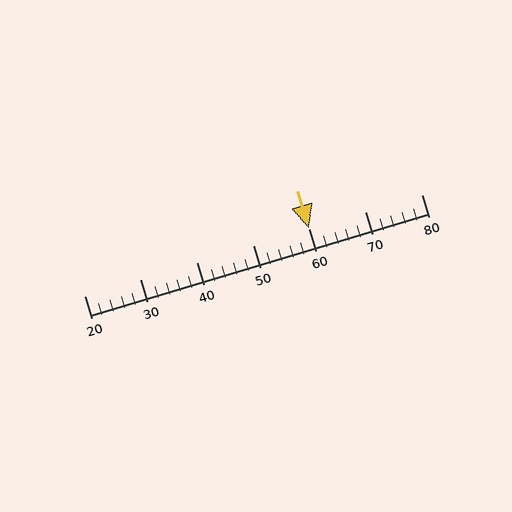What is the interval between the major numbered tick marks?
The major tick marks are spaced 10 units apart.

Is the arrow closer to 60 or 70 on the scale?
The arrow is closer to 60.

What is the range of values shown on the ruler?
The ruler shows values from 20 to 80.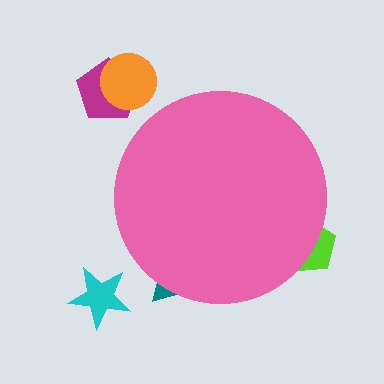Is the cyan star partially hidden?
No, the cyan star is fully visible.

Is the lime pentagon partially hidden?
Yes, the lime pentagon is partially hidden behind the pink circle.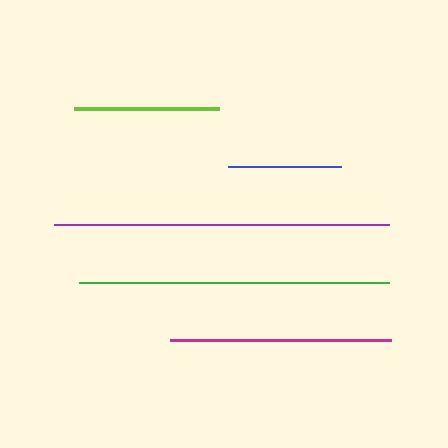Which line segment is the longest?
The purple line is the longest at approximately 334 pixels.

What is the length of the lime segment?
The lime segment is approximately 145 pixels long.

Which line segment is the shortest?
The blue line is the shortest at approximately 112 pixels.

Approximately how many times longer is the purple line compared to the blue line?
The purple line is approximately 3.0 times the length of the blue line.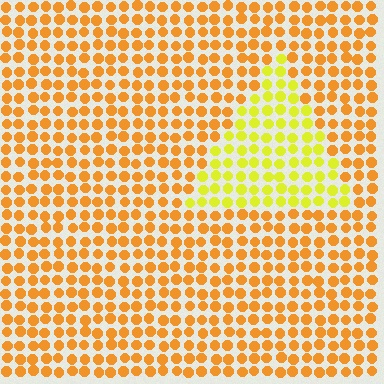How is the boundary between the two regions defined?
The boundary is defined purely by a slight shift in hue (about 34 degrees). Spacing, size, and orientation are identical on both sides.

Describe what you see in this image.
The image is filled with small orange elements in a uniform arrangement. A triangle-shaped region is visible where the elements are tinted to a slightly different hue, forming a subtle color boundary.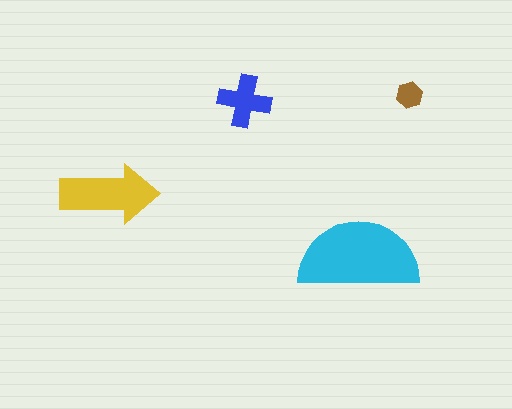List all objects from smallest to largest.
The brown hexagon, the blue cross, the yellow arrow, the cyan semicircle.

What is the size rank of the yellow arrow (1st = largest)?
2nd.